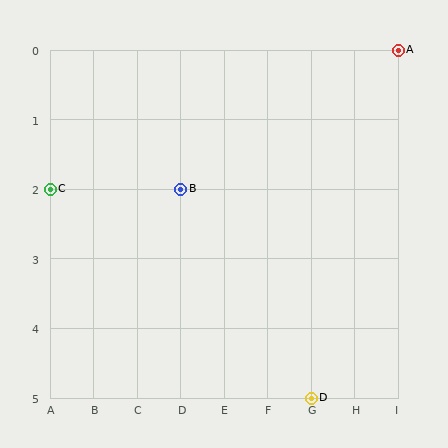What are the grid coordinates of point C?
Point C is at grid coordinates (A, 2).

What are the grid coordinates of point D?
Point D is at grid coordinates (G, 5).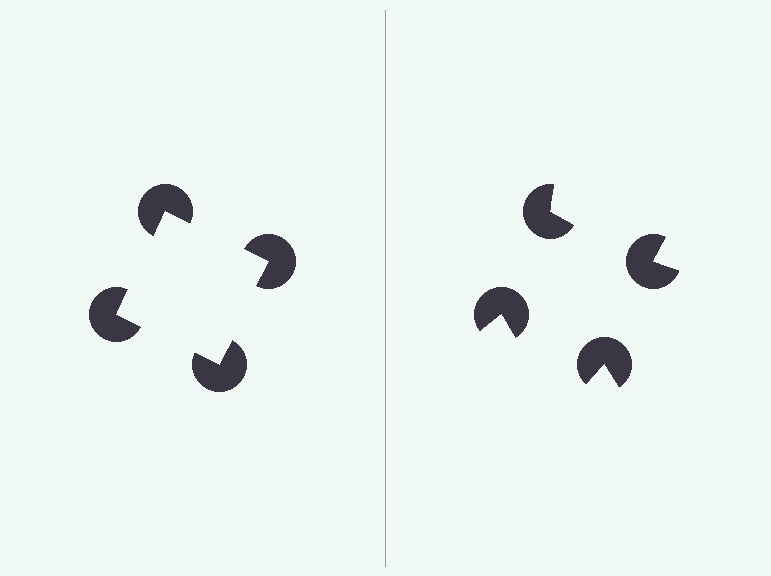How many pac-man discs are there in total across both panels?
8 — 4 on each side.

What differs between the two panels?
The pac-man discs are positioned identically on both sides; only the wedge orientations differ. On the left they align to a square; on the right they are misaligned.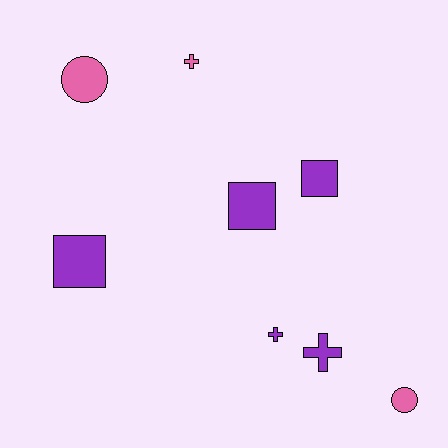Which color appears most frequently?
Purple, with 5 objects.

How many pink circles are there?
There are 2 pink circles.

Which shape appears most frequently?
Square, with 3 objects.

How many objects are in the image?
There are 8 objects.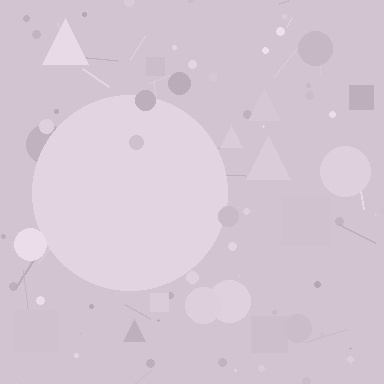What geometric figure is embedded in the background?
A circle is embedded in the background.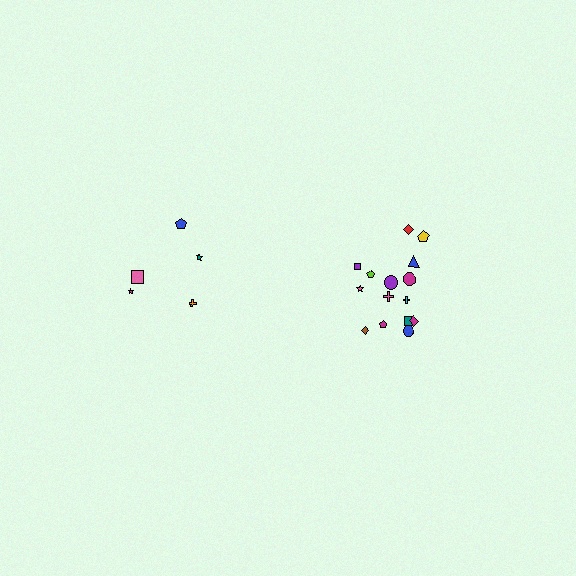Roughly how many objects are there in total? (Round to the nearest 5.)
Roughly 20 objects in total.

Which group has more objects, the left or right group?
The right group.